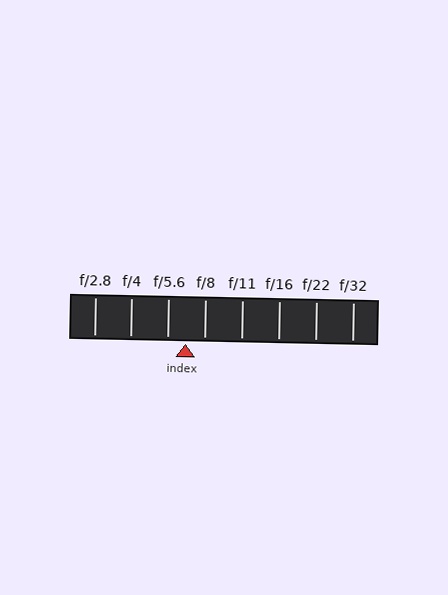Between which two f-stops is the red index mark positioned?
The index mark is between f/5.6 and f/8.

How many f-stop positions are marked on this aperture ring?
There are 8 f-stop positions marked.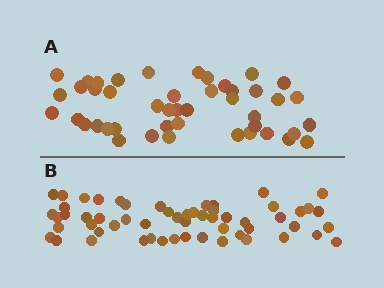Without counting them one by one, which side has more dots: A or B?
Region B (the bottom region) has more dots.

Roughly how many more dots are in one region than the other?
Region B has roughly 12 or so more dots than region A.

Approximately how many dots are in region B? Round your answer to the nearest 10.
About 60 dots. (The exact count is 57, which rounds to 60.)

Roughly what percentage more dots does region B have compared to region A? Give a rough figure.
About 25% more.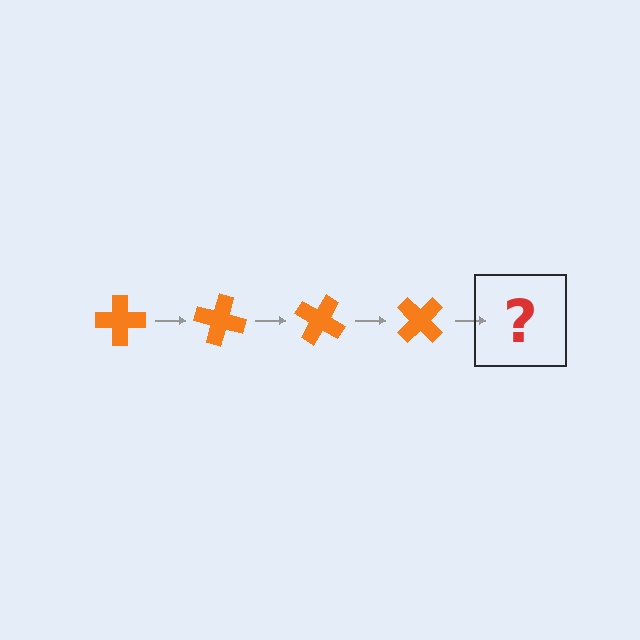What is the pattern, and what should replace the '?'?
The pattern is that the cross rotates 15 degrees each step. The '?' should be an orange cross rotated 60 degrees.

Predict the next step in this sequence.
The next step is an orange cross rotated 60 degrees.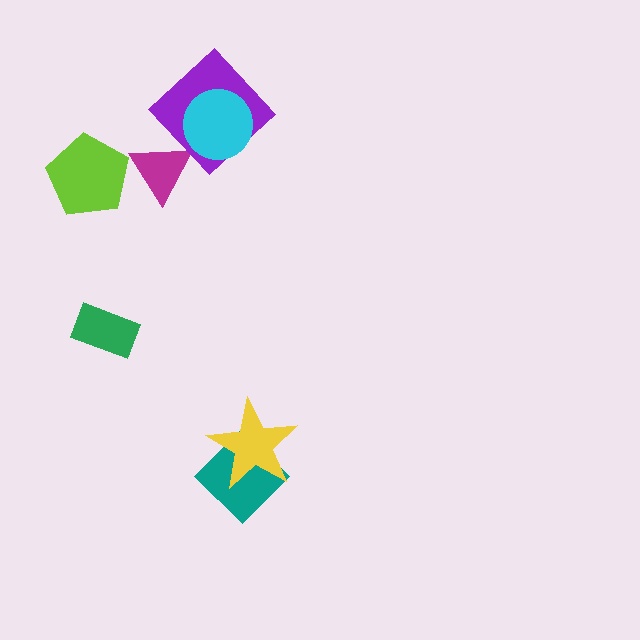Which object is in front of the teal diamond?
The yellow star is in front of the teal diamond.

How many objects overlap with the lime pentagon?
0 objects overlap with the lime pentagon.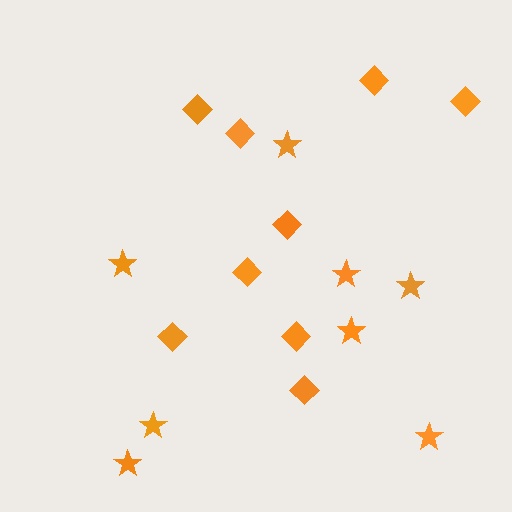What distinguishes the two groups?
There are 2 groups: one group of stars (8) and one group of diamonds (9).